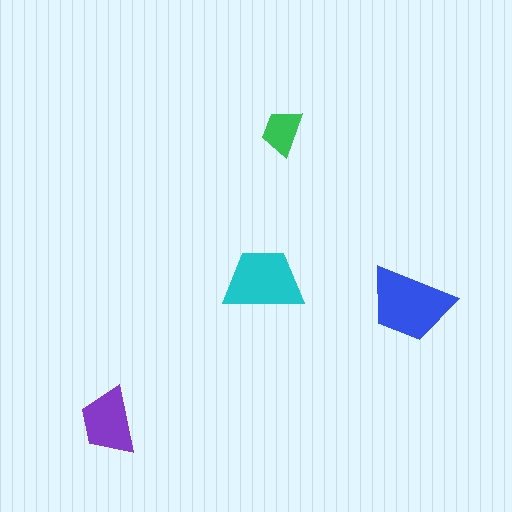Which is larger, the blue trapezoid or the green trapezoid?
The blue one.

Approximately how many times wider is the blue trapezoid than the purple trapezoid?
About 1.5 times wider.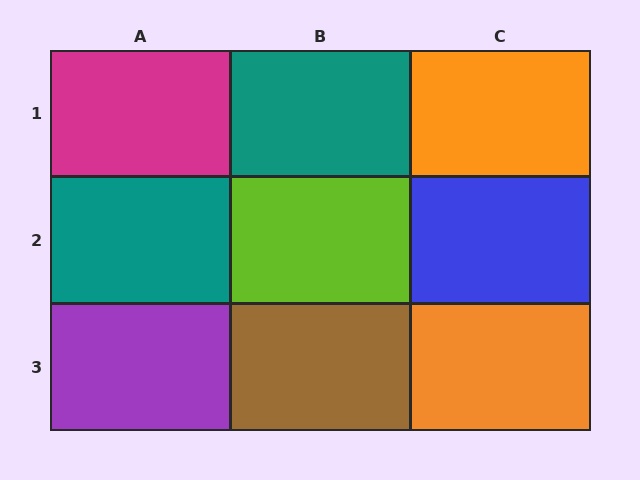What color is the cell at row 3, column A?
Purple.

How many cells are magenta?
1 cell is magenta.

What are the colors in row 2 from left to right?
Teal, lime, blue.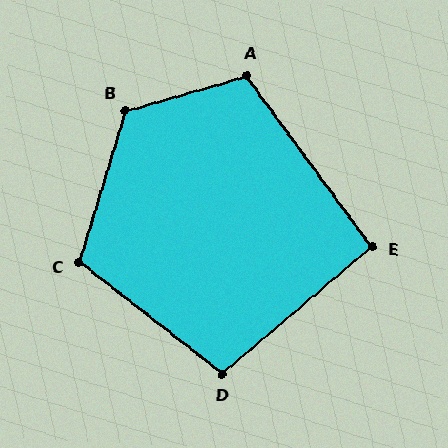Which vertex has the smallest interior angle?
E, at approximately 94 degrees.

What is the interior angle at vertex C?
Approximately 111 degrees (obtuse).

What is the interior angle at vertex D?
Approximately 102 degrees (obtuse).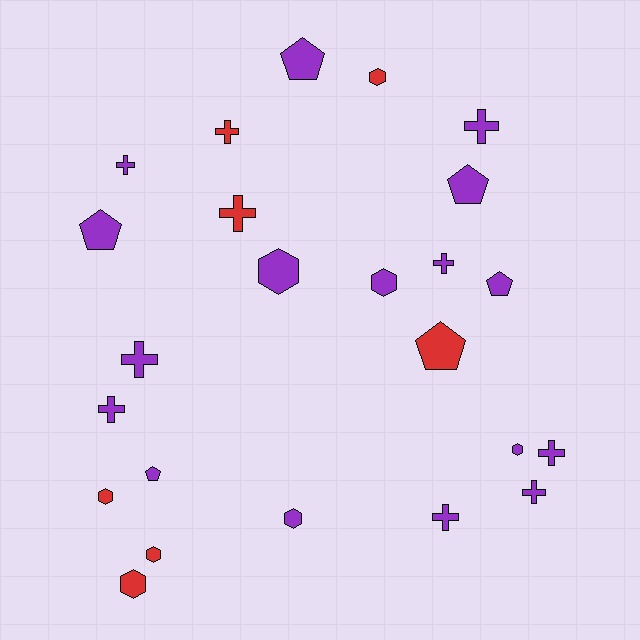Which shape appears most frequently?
Cross, with 10 objects.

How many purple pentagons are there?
There are 5 purple pentagons.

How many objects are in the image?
There are 24 objects.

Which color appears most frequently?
Purple, with 17 objects.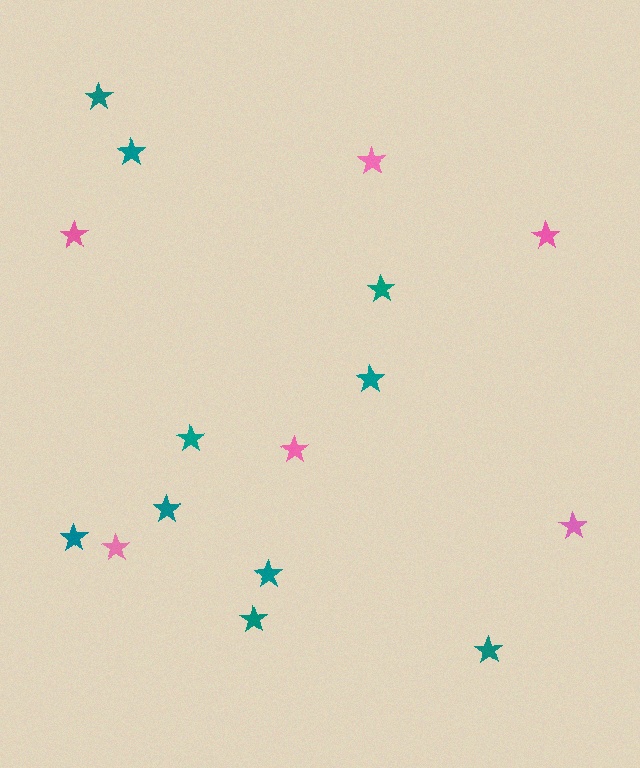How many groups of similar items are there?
There are 2 groups: one group of teal stars (10) and one group of pink stars (6).